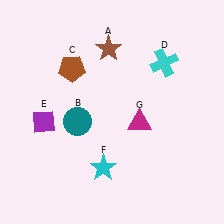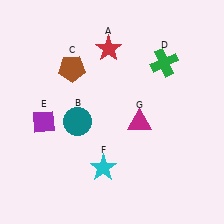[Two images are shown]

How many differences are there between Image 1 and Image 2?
There are 2 differences between the two images.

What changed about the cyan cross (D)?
In Image 1, D is cyan. In Image 2, it changed to green.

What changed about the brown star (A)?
In Image 1, A is brown. In Image 2, it changed to red.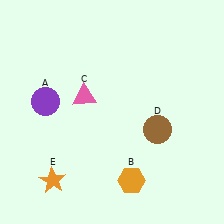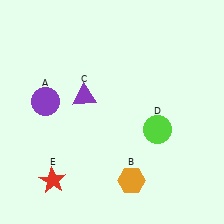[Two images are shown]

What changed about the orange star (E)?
In Image 1, E is orange. In Image 2, it changed to red.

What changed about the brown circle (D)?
In Image 1, D is brown. In Image 2, it changed to lime.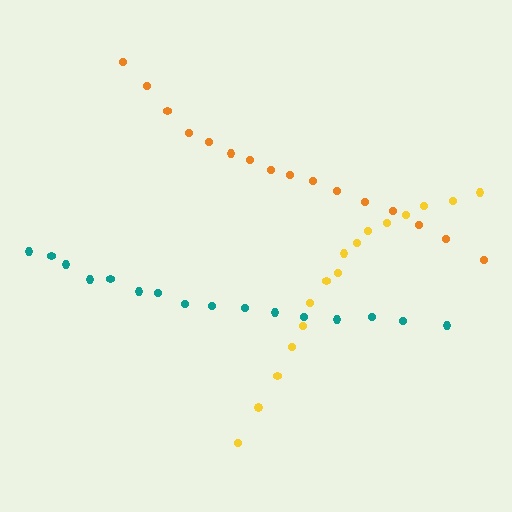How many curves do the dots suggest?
There are 3 distinct paths.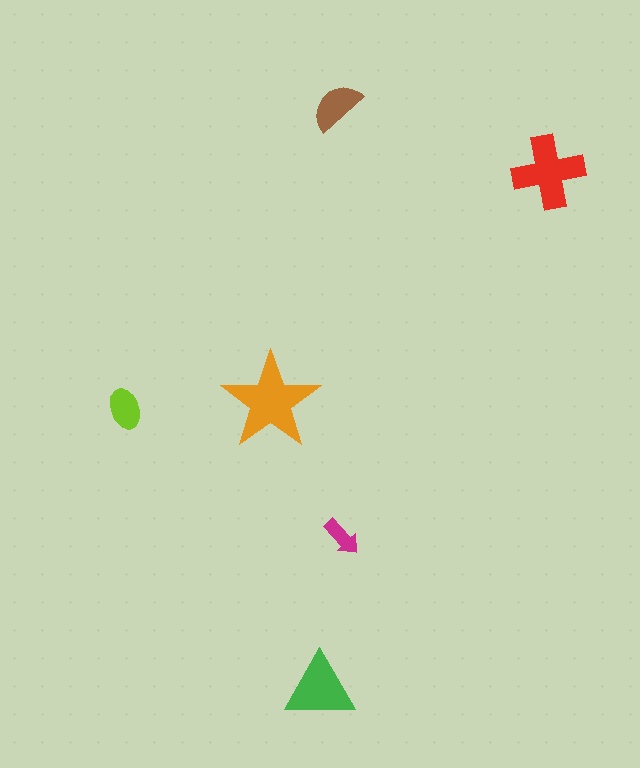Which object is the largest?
The orange star.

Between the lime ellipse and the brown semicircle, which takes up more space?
The brown semicircle.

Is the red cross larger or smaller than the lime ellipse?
Larger.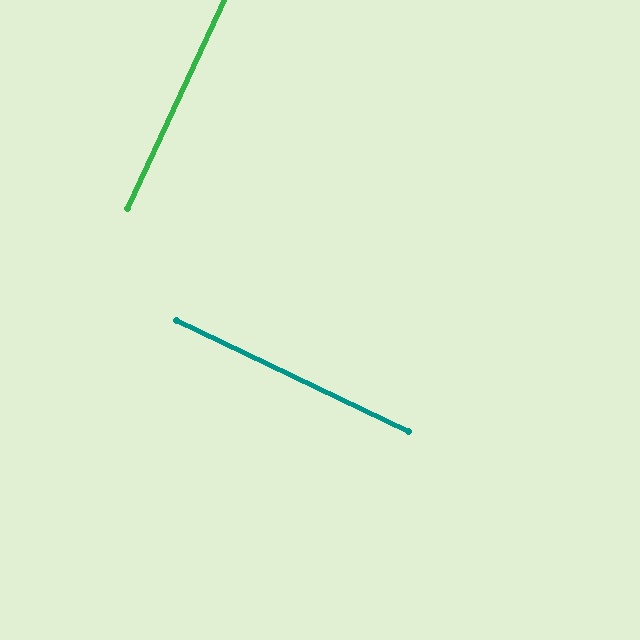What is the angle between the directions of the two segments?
Approximately 89 degrees.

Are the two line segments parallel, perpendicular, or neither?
Perpendicular — they meet at approximately 89°.